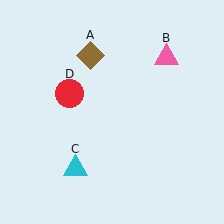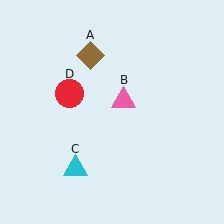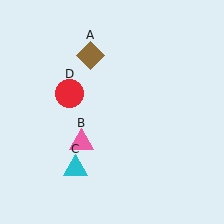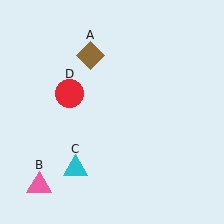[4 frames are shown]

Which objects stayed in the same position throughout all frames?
Brown diamond (object A) and cyan triangle (object C) and red circle (object D) remained stationary.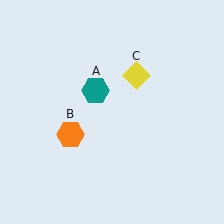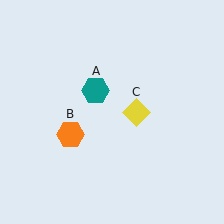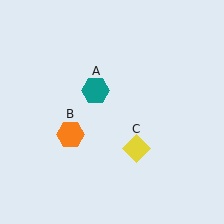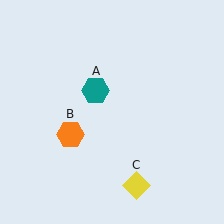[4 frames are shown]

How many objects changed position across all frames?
1 object changed position: yellow diamond (object C).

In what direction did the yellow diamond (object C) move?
The yellow diamond (object C) moved down.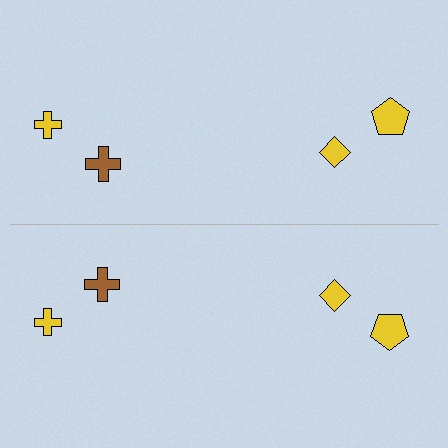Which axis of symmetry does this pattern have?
The pattern has a horizontal axis of symmetry running through the center of the image.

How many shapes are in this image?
There are 8 shapes in this image.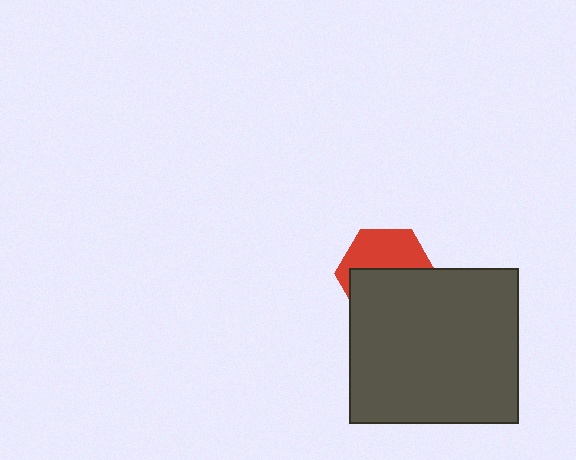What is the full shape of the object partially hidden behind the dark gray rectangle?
The partially hidden object is a red hexagon.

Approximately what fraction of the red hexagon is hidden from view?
Roughly 55% of the red hexagon is hidden behind the dark gray rectangle.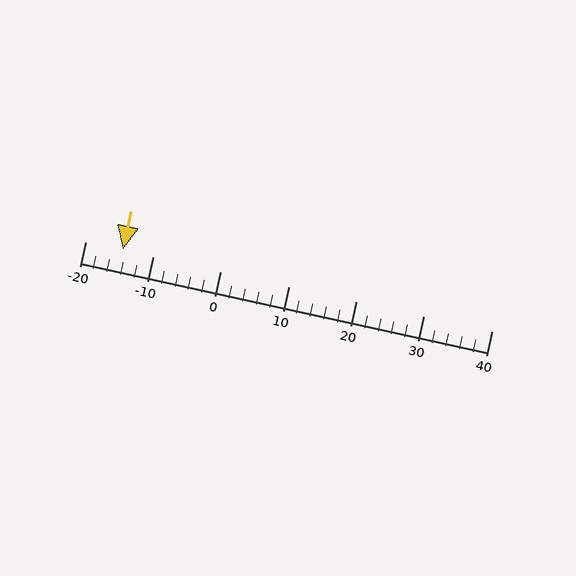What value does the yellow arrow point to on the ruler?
The yellow arrow points to approximately -14.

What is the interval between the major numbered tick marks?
The major tick marks are spaced 10 units apart.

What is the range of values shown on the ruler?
The ruler shows values from -20 to 40.